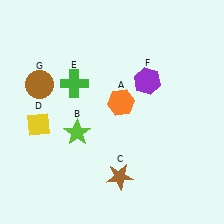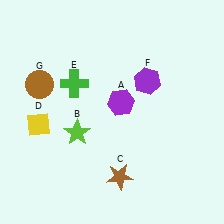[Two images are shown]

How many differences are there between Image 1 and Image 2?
There is 1 difference between the two images.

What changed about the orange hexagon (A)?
In Image 1, A is orange. In Image 2, it changed to purple.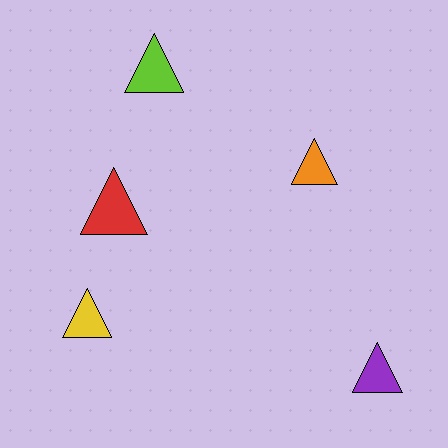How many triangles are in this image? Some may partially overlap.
There are 5 triangles.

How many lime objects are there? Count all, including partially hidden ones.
There is 1 lime object.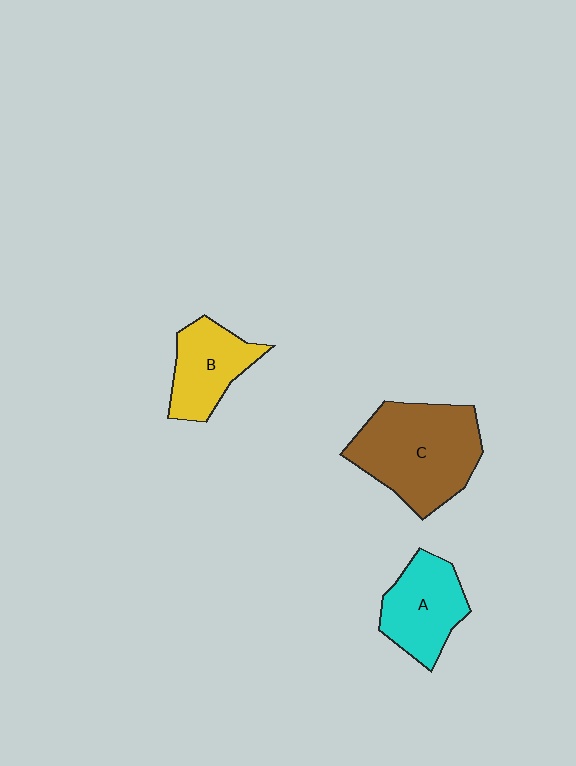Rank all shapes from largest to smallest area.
From largest to smallest: C (brown), A (cyan), B (yellow).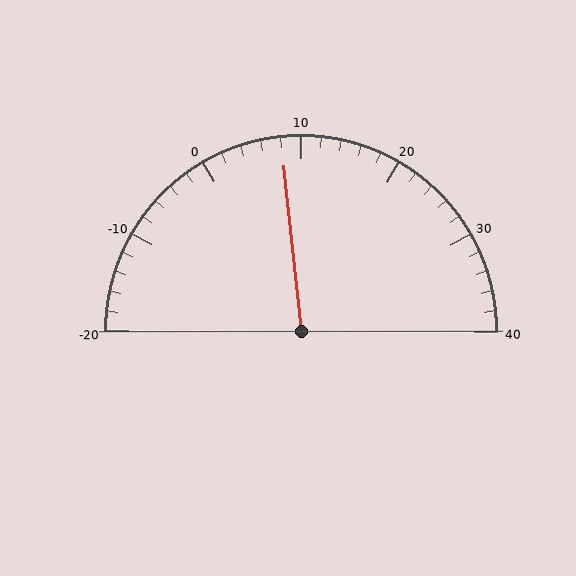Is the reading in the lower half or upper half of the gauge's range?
The reading is in the lower half of the range (-20 to 40).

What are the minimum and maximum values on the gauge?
The gauge ranges from -20 to 40.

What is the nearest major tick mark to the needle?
The nearest major tick mark is 10.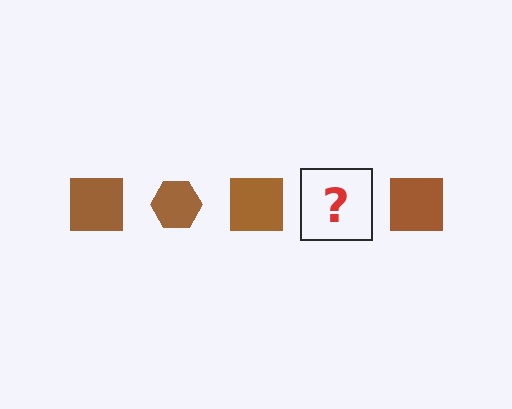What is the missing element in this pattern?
The missing element is a brown hexagon.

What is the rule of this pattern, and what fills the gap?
The rule is that the pattern cycles through square, hexagon shapes in brown. The gap should be filled with a brown hexagon.